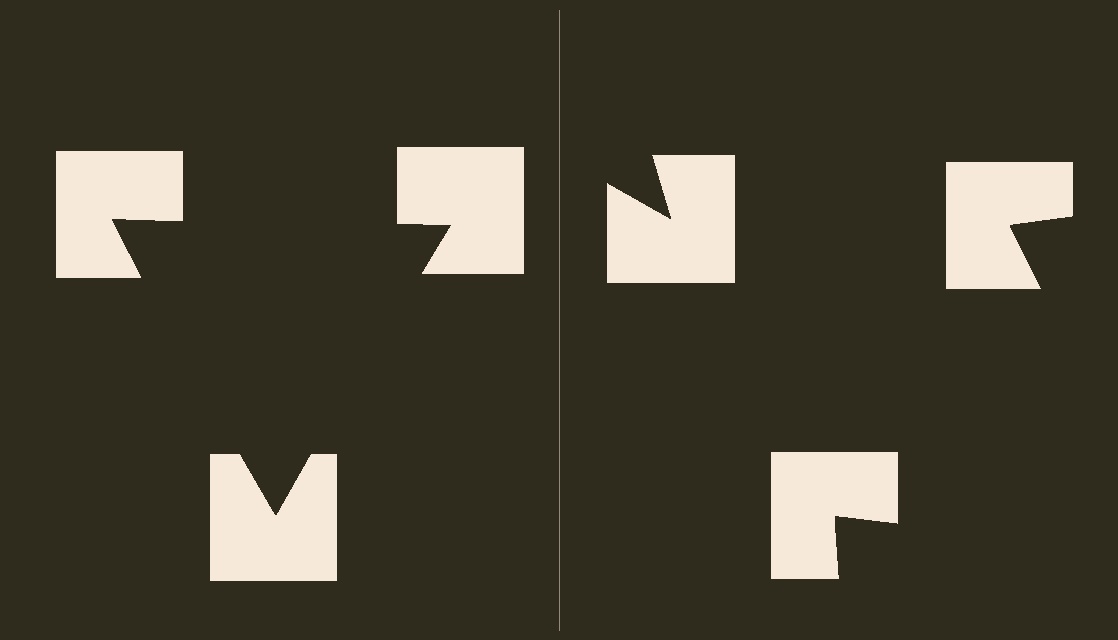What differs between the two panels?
The notched squares are positioned identically on both sides; only the wedge orientations differ. On the left they align to a triangle; on the right they are misaligned.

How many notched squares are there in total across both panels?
6 — 3 on each side.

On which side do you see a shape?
An illusory triangle appears on the left side. On the right side the wedge cuts are rotated, so no coherent shape forms.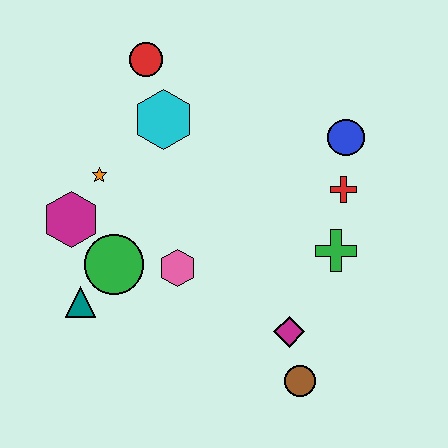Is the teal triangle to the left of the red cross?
Yes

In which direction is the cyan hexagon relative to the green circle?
The cyan hexagon is above the green circle.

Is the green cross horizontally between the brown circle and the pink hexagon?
No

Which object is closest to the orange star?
The magenta hexagon is closest to the orange star.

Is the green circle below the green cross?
Yes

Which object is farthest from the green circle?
The blue circle is farthest from the green circle.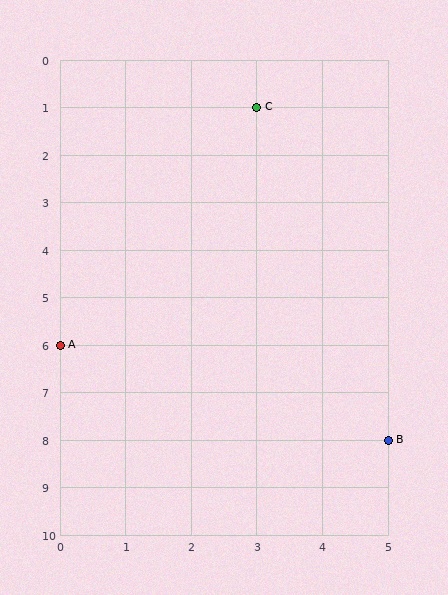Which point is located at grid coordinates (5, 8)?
Point B is at (5, 8).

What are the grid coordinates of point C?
Point C is at grid coordinates (3, 1).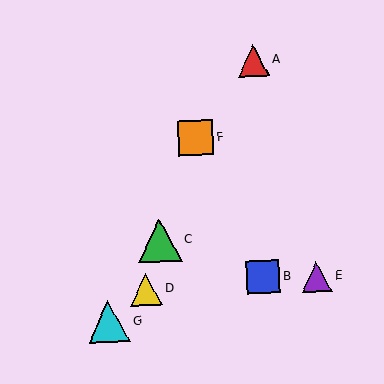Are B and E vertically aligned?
No, B is at x≈263 and E is at x≈317.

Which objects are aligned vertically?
Objects A, B are aligned vertically.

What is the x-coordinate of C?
Object C is at x≈160.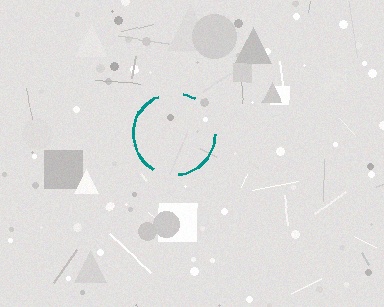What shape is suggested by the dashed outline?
The dashed outline suggests a circle.